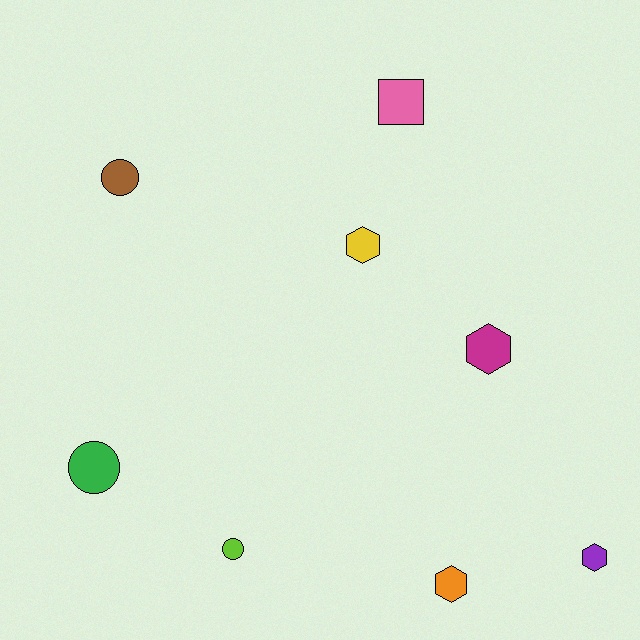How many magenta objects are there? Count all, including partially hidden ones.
There is 1 magenta object.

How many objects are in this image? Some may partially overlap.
There are 8 objects.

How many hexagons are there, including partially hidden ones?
There are 4 hexagons.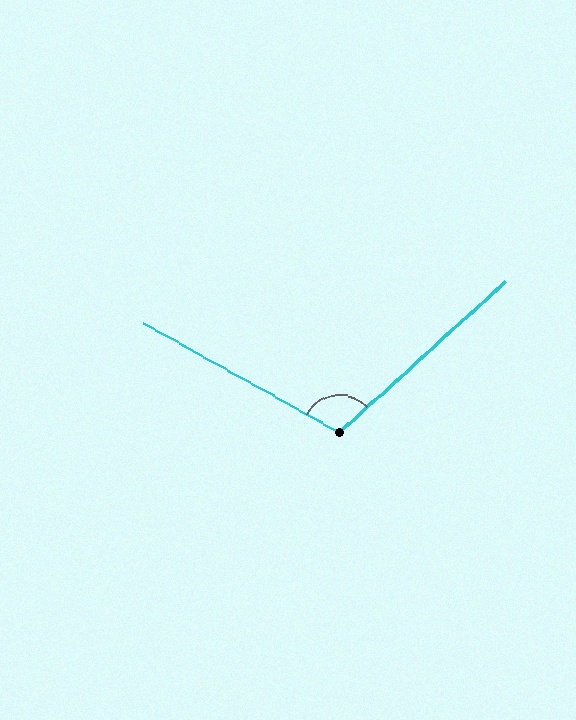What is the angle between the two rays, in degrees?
Approximately 108 degrees.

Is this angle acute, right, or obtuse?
It is obtuse.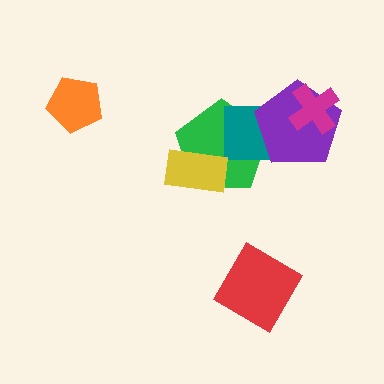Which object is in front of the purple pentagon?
The magenta cross is in front of the purple pentagon.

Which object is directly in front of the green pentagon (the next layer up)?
The teal rectangle is directly in front of the green pentagon.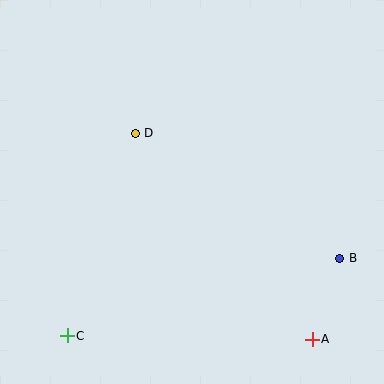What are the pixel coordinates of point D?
Point D is at (135, 133).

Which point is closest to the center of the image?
Point D at (135, 133) is closest to the center.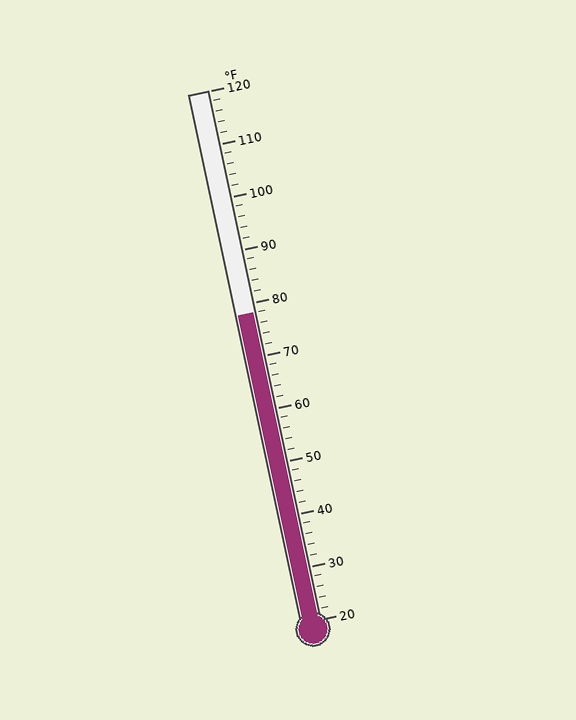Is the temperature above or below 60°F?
The temperature is above 60°F.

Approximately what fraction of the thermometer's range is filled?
The thermometer is filled to approximately 60% of its range.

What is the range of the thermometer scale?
The thermometer scale ranges from 20°F to 120°F.